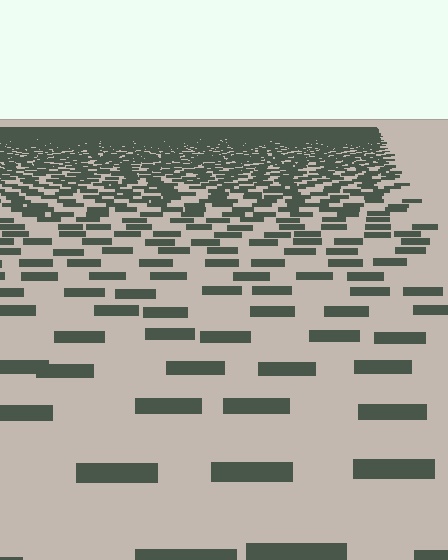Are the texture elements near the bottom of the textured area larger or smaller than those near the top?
Larger. Near the bottom, elements are closer to the viewer and appear at a bigger on-screen size.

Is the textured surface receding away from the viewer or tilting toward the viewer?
The surface is receding away from the viewer. Texture elements get smaller and denser toward the top.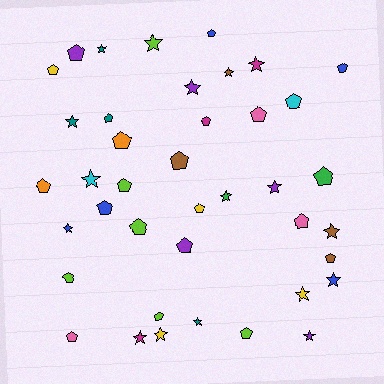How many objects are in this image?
There are 40 objects.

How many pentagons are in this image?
There are 23 pentagons.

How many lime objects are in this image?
There are 6 lime objects.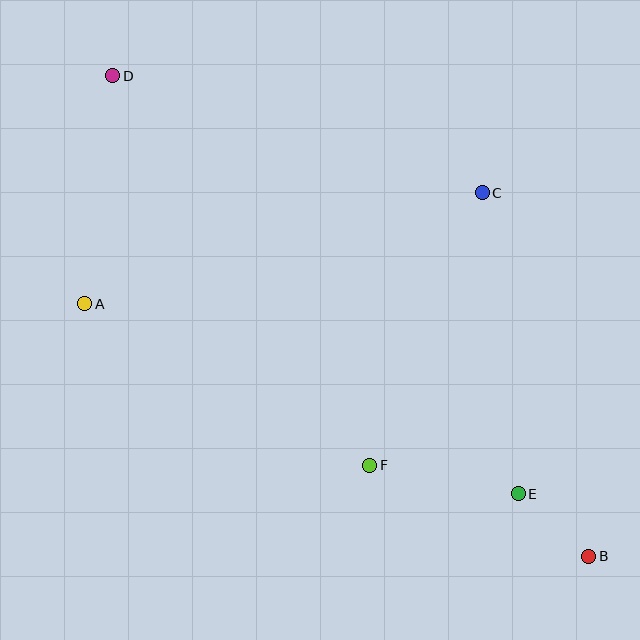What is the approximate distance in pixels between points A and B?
The distance between A and B is approximately 564 pixels.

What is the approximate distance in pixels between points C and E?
The distance between C and E is approximately 303 pixels.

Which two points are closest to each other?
Points B and E are closest to each other.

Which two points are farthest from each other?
Points B and D are farthest from each other.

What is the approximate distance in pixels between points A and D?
The distance between A and D is approximately 229 pixels.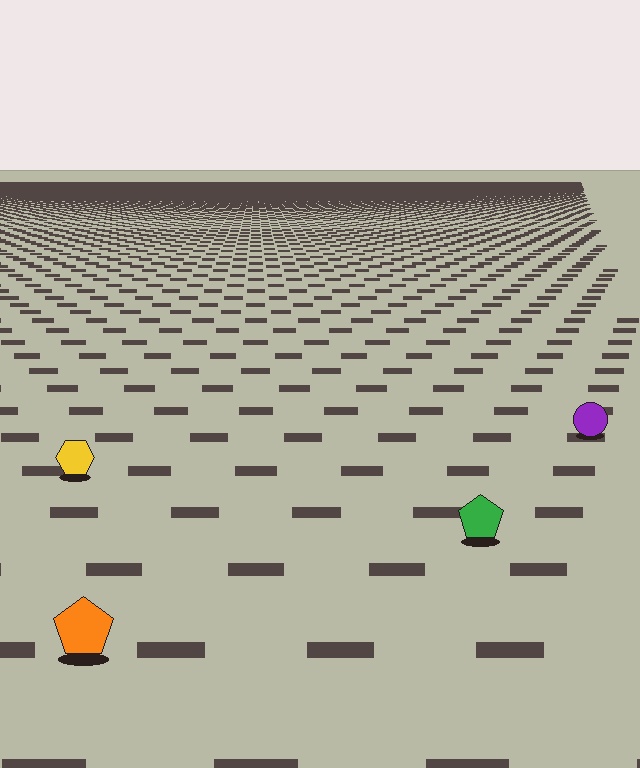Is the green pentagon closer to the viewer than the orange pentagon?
No. The orange pentagon is closer — you can tell from the texture gradient: the ground texture is coarser near it.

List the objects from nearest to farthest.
From nearest to farthest: the orange pentagon, the green pentagon, the yellow hexagon, the purple circle.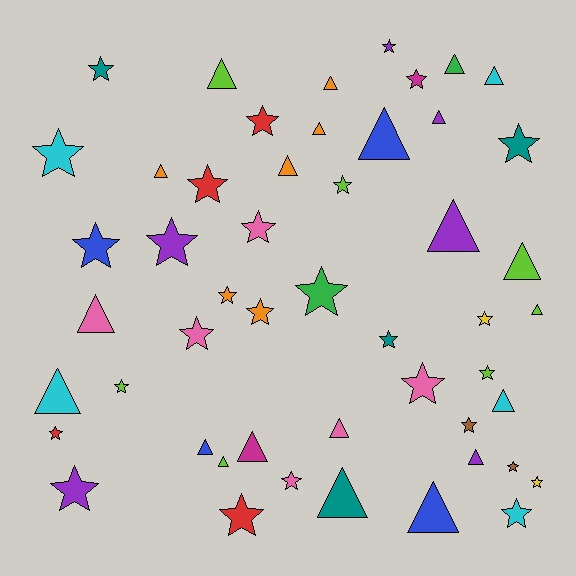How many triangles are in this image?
There are 22 triangles.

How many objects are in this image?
There are 50 objects.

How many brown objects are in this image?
There are 2 brown objects.